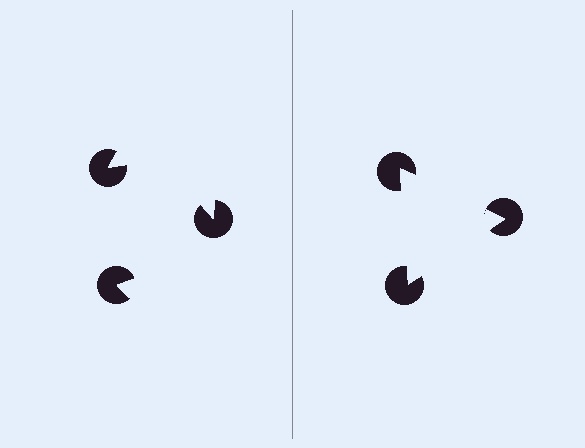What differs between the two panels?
The pac-man discs are positioned identically on both sides; only the wedge orientations differ. On the right they align to a triangle; on the left they are misaligned.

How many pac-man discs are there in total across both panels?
6 — 3 on each side.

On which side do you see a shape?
An illusory triangle appears on the right side. On the left side the wedge cuts are rotated, so no coherent shape forms.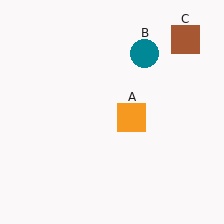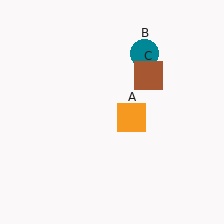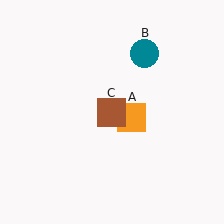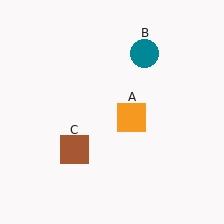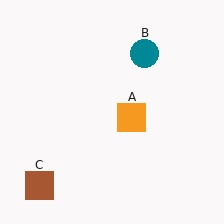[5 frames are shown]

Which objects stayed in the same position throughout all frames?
Orange square (object A) and teal circle (object B) remained stationary.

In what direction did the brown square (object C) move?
The brown square (object C) moved down and to the left.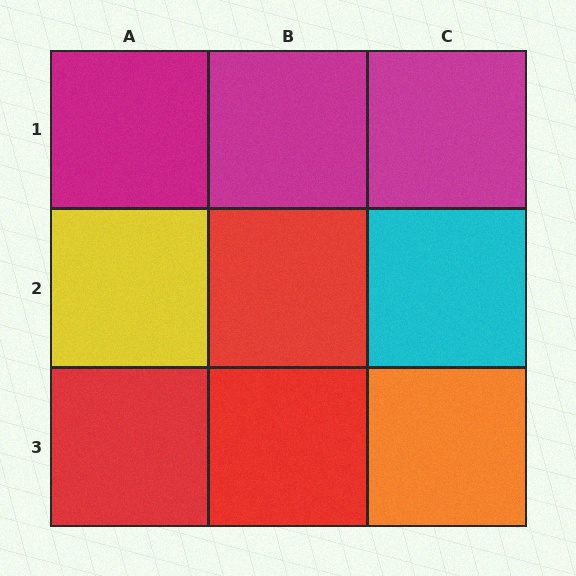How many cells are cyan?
1 cell is cyan.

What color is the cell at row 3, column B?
Red.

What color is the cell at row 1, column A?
Magenta.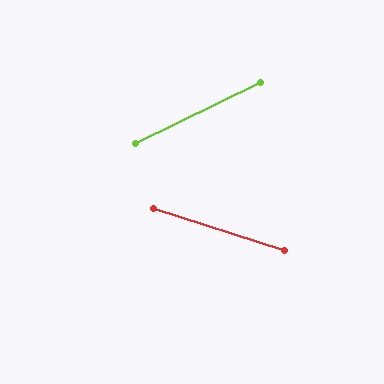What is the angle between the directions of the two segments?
Approximately 44 degrees.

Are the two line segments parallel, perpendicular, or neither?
Neither parallel nor perpendicular — they differ by about 44°.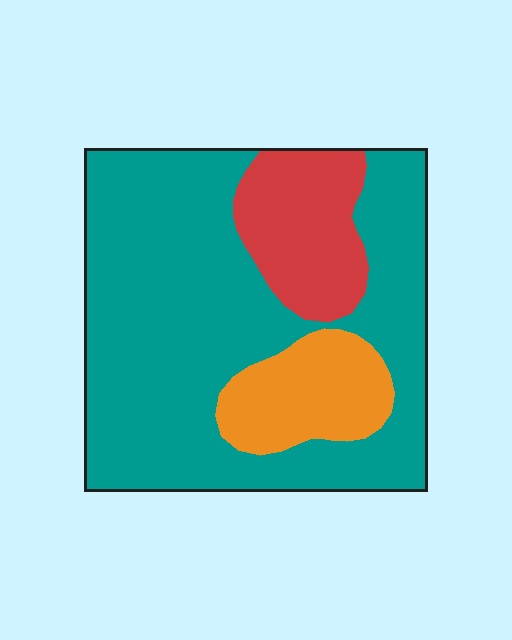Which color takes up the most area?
Teal, at roughly 70%.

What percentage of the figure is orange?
Orange takes up about one eighth (1/8) of the figure.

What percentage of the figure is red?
Red covers roughly 15% of the figure.